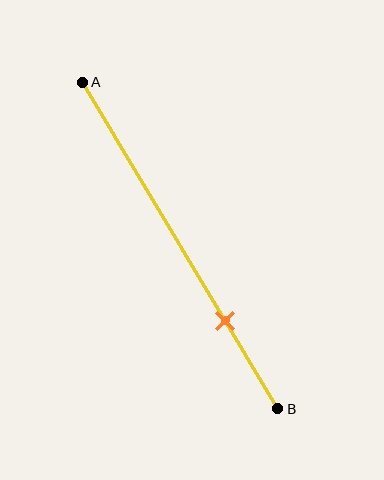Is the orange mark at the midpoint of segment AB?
No, the mark is at about 75% from A, not at the 50% midpoint.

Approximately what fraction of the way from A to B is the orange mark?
The orange mark is approximately 75% of the way from A to B.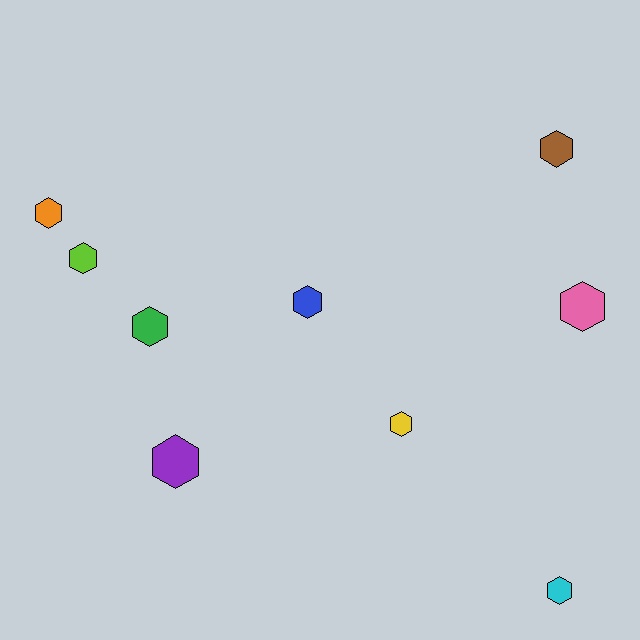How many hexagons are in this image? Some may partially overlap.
There are 9 hexagons.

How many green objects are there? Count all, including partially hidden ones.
There is 1 green object.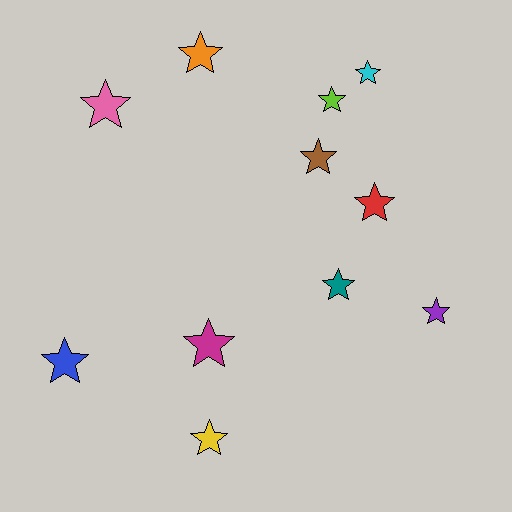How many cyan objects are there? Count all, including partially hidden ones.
There is 1 cyan object.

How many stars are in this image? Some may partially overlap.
There are 11 stars.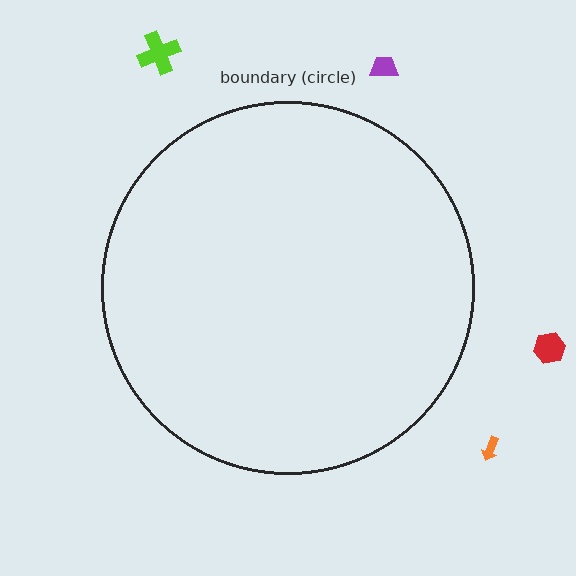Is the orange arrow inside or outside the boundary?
Outside.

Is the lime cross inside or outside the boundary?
Outside.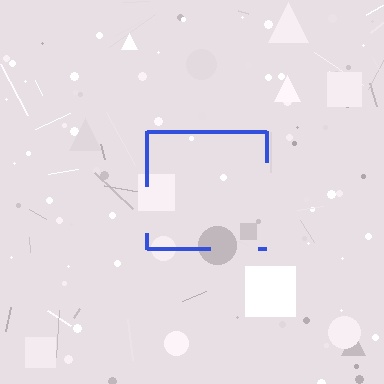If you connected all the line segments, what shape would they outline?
They would outline a square.